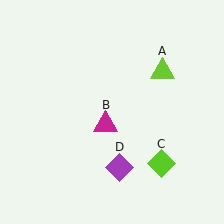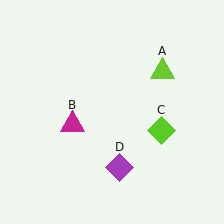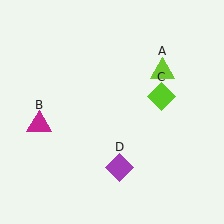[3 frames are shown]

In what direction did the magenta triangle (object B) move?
The magenta triangle (object B) moved left.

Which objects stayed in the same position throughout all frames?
Lime triangle (object A) and purple diamond (object D) remained stationary.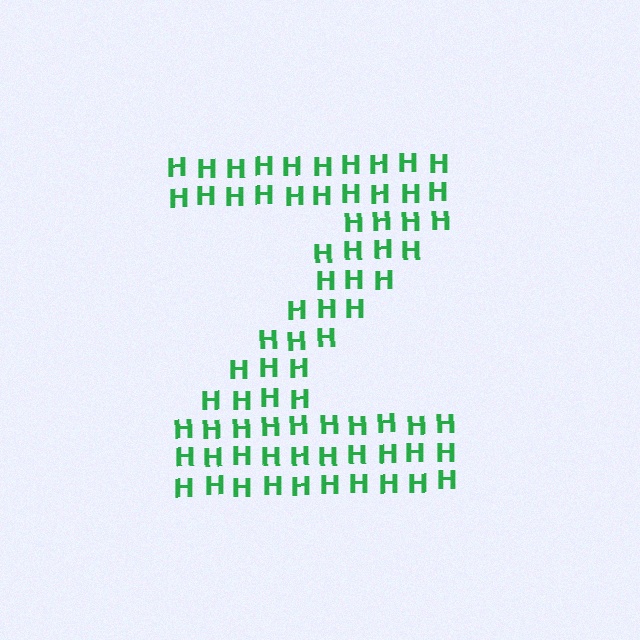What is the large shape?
The large shape is the letter Z.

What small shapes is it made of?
It is made of small letter H's.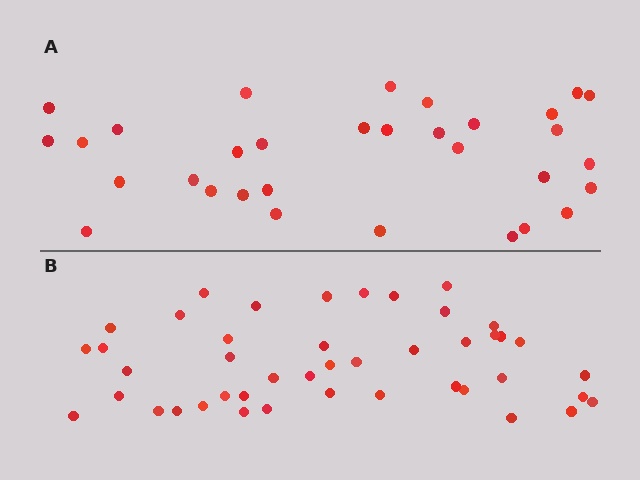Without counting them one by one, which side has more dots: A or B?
Region B (the bottom region) has more dots.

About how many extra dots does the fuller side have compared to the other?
Region B has roughly 12 or so more dots than region A.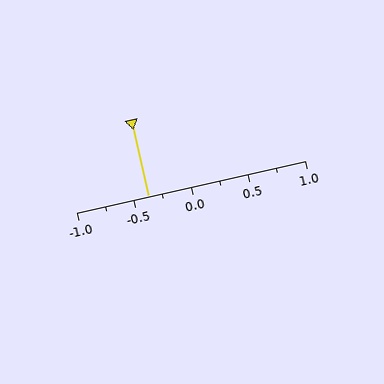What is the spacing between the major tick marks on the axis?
The major ticks are spaced 0.5 apart.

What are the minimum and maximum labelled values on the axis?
The axis runs from -1.0 to 1.0.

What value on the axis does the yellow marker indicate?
The marker indicates approximately -0.38.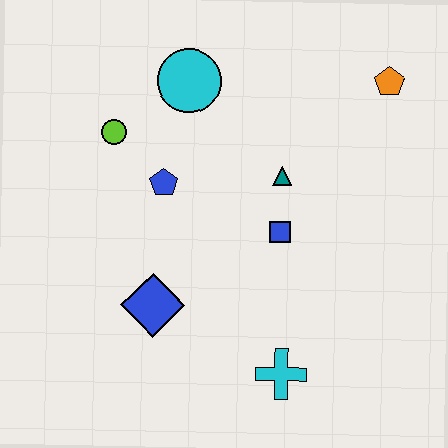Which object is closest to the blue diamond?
The blue pentagon is closest to the blue diamond.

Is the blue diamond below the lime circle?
Yes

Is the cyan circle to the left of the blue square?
Yes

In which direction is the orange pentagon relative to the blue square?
The orange pentagon is above the blue square.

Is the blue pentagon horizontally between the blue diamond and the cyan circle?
Yes